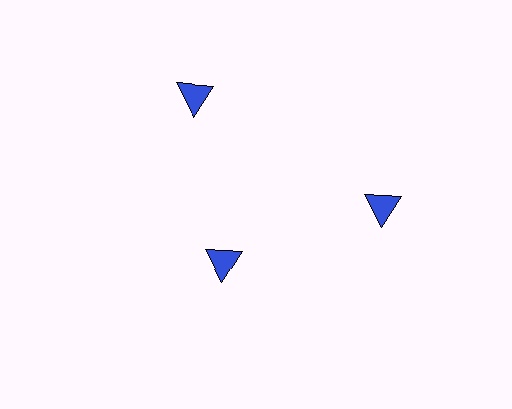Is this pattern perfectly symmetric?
No. The 3 blue triangles are arranged in a ring, but one element near the 7 o'clock position is pulled inward toward the center, breaking the 3-fold rotational symmetry.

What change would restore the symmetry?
The symmetry would be restored by moving it outward, back onto the ring so that all 3 triangles sit at equal angles and equal distance from the center.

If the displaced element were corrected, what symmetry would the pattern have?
It would have 3-fold rotational symmetry — the pattern would map onto itself every 120 degrees.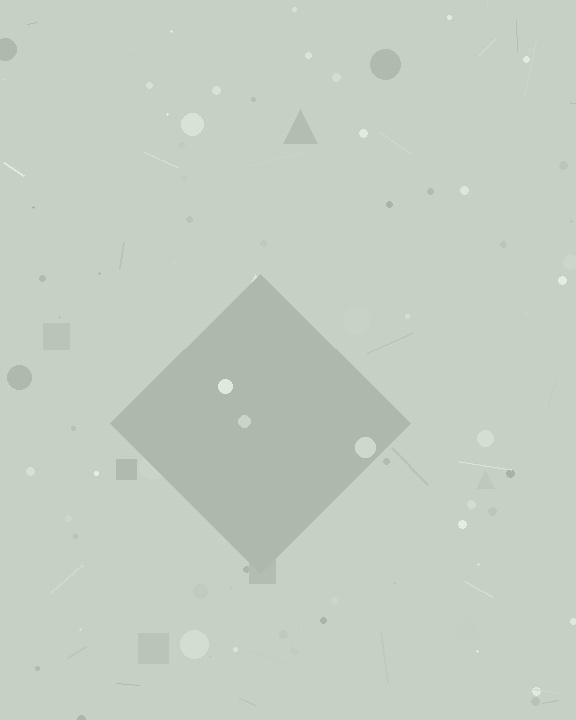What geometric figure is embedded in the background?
A diamond is embedded in the background.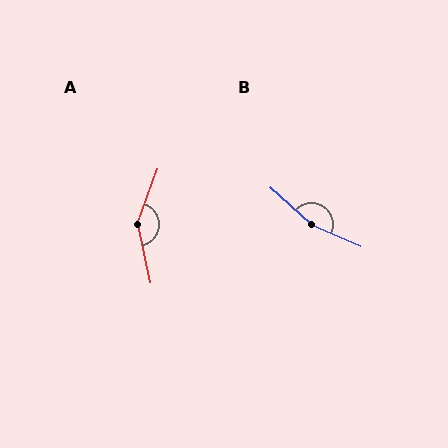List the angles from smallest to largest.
A (147°), B (161°).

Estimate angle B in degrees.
Approximately 161 degrees.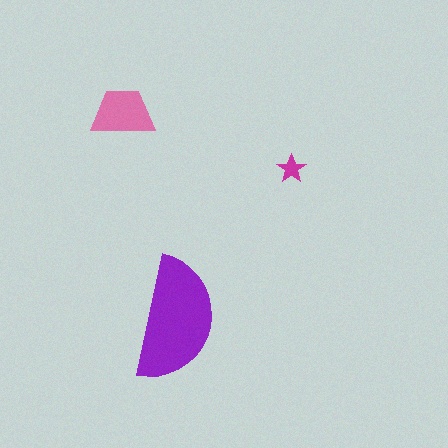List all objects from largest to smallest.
The purple semicircle, the pink trapezoid, the magenta star.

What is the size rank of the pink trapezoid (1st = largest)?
2nd.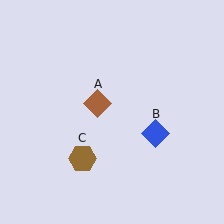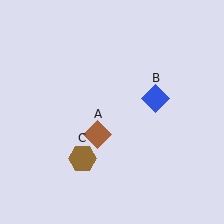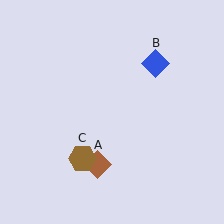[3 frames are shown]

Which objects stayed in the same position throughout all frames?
Brown hexagon (object C) remained stationary.